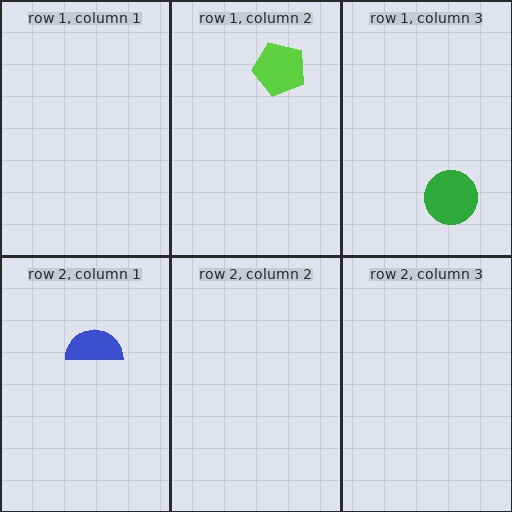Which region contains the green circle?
The row 1, column 3 region.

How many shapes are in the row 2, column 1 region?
1.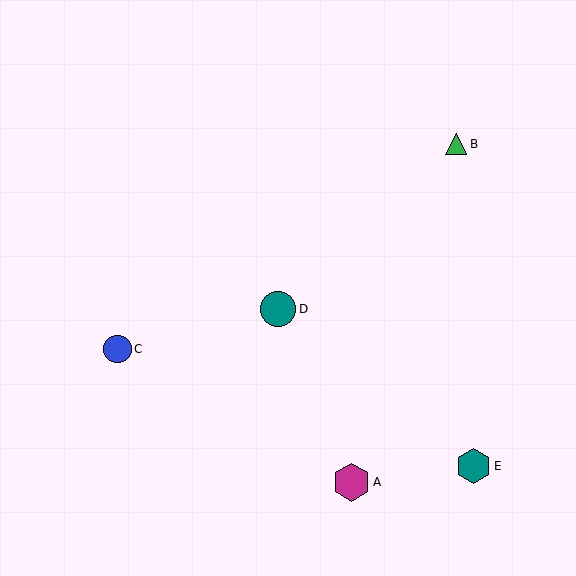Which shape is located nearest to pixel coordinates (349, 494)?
The magenta hexagon (labeled A) at (351, 482) is nearest to that location.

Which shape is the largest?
The magenta hexagon (labeled A) is the largest.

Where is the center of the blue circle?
The center of the blue circle is at (118, 349).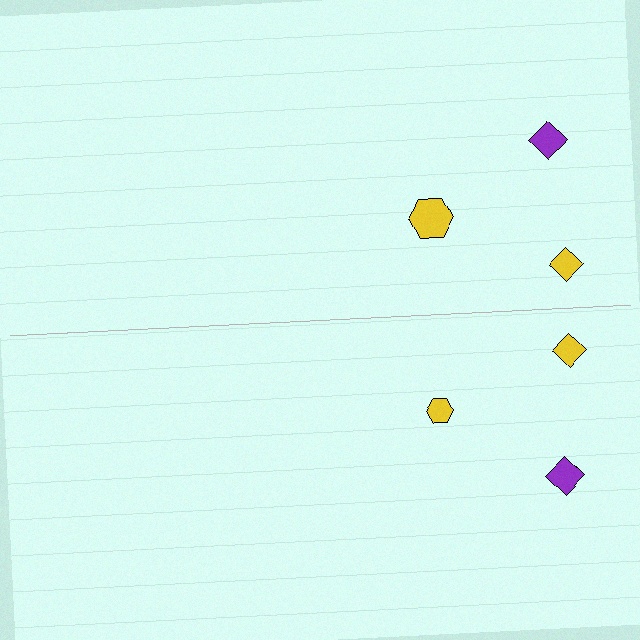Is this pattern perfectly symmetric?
No, the pattern is not perfectly symmetric. The yellow hexagon on the bottom side has a different size than its mirror counterpart.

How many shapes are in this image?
There are 6 shapes in this image.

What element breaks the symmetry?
The yellow hexagon on the bottom side has a different size than its mirror counterpart.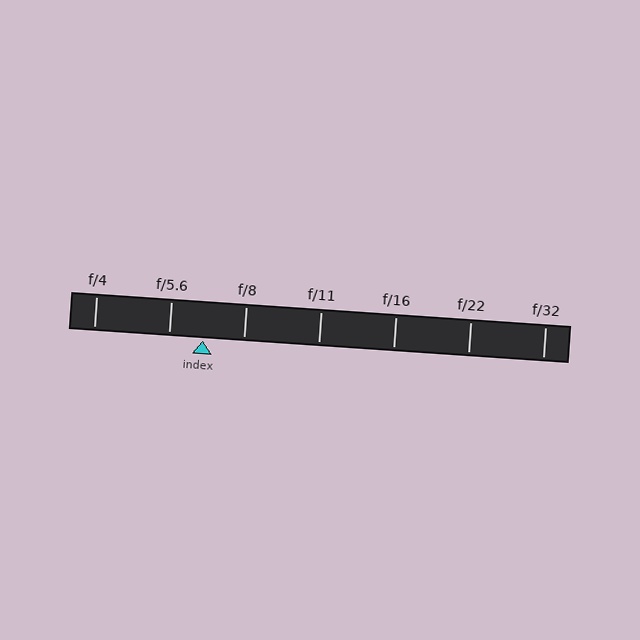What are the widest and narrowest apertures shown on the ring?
The widest aperture shown is f/4 and the narrowest is f/32.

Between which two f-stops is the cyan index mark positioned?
The index mark is between f/5.6 and f/8.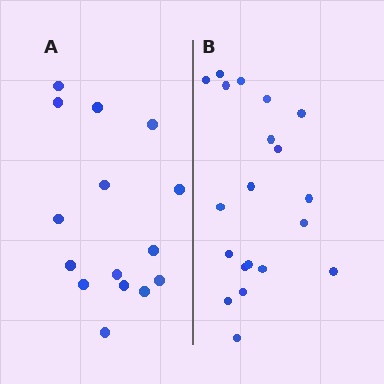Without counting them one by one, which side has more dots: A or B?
Region B (the right region) has more dots.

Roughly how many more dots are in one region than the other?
Region B has about 5 more dots than region A.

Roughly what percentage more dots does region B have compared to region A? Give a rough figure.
About 35% more.